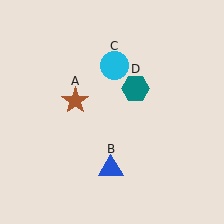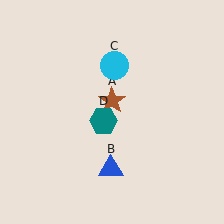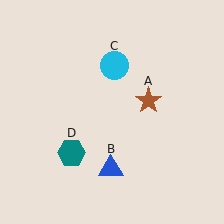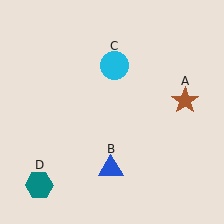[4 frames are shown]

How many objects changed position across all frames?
2 objects changed position: brown star (object A), teal hexagon (object D).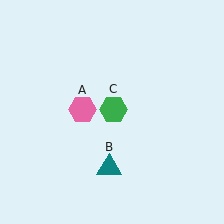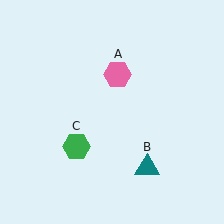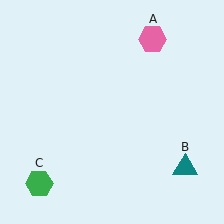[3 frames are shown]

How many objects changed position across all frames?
3 objects changed position: pink hexagon (object A), teal triangle (object B), green hexagon (object C).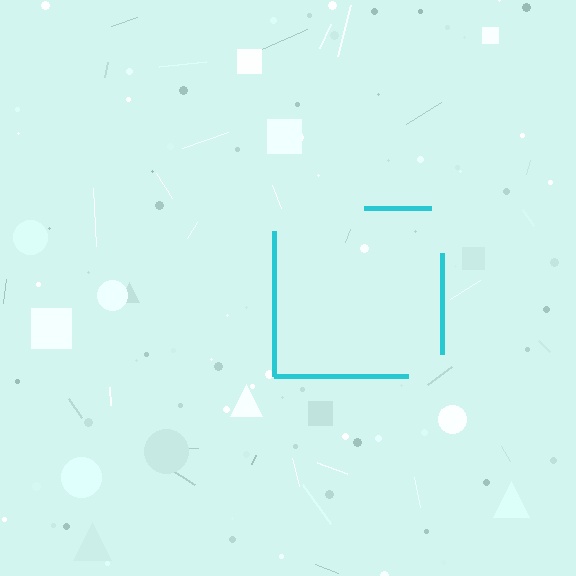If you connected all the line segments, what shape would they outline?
They would outline a square.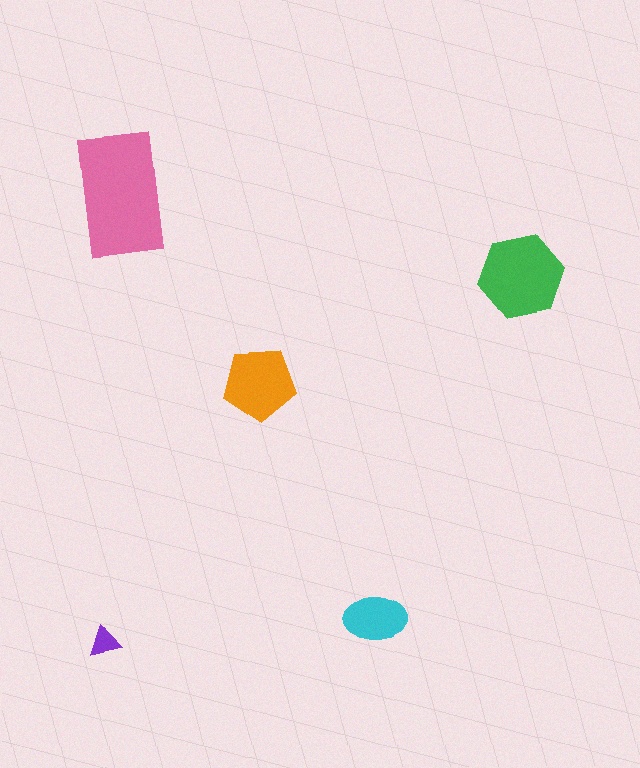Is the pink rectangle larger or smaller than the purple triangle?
Larger.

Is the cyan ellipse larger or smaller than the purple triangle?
Larger.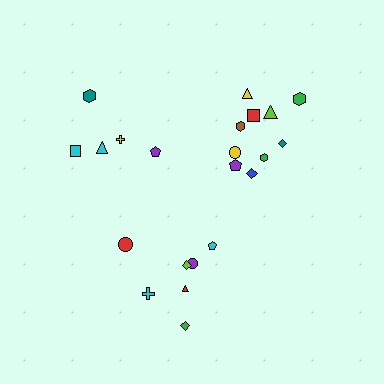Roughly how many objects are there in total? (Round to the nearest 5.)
Roughly 20 objects in total.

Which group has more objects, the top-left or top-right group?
The top-right group.